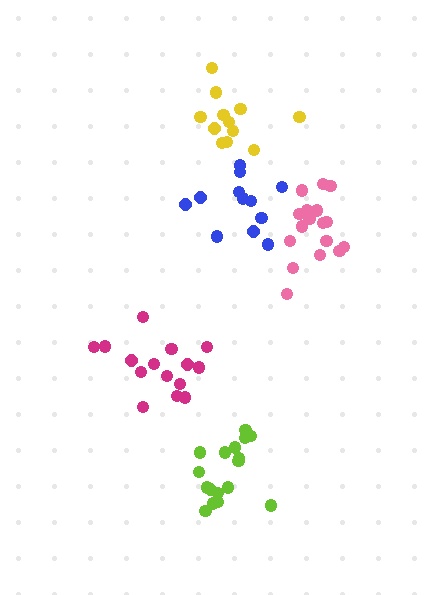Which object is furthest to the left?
The magenta cluster is leftmost.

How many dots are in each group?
Group 1: 17 dots, Group 2: 17 dots, Group 3: 12 dots, Group 4: 15 dots, Group 5: 12 dots (73 total).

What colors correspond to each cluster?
The clusters are colored: lime, pink, blue, magenta, yellow.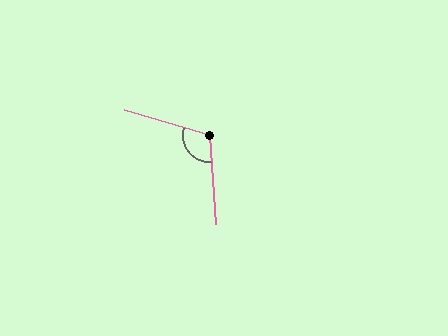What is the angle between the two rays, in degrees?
Approximately 110 degrees.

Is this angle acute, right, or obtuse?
It is obtuse.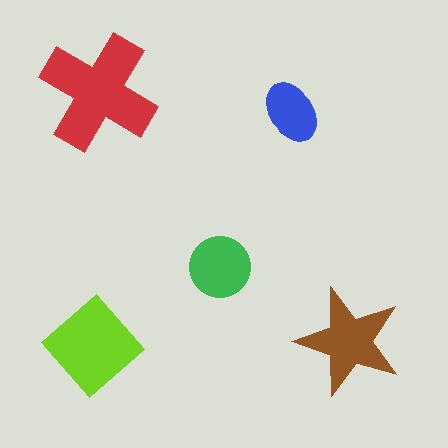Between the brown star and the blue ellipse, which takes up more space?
The brown star.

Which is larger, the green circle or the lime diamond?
The lime diamond.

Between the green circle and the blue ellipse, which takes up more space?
The green circle.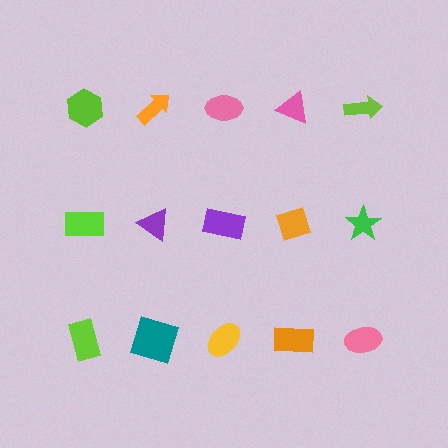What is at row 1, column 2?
An orange arrow.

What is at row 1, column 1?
A lime hexagon.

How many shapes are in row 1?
5 shapes.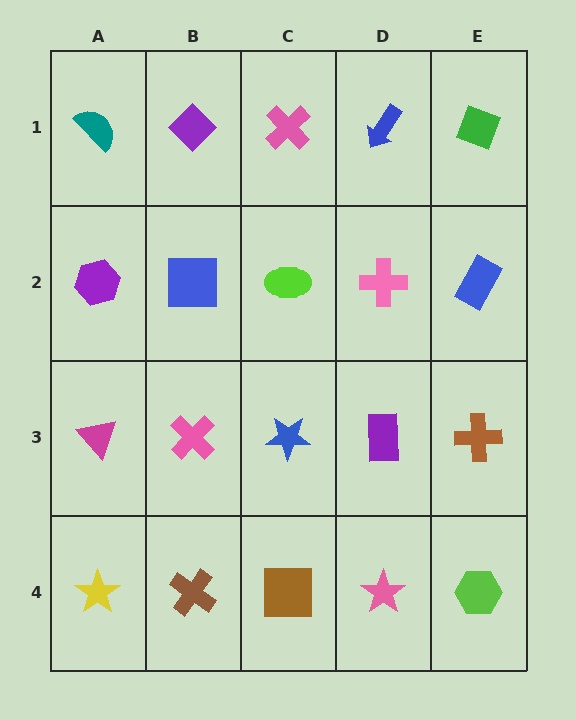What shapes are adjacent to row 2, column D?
A blue arrow (row 1, column D), a purple rectangle (row 3, column D), a lime ellipse (row 2, column C), a blue rectangle (row 2, column E).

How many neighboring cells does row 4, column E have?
2.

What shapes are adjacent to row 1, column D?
A pink cross (row 2, column D), a pink cross (row 1, column C), a green diamond (row 1, column E).